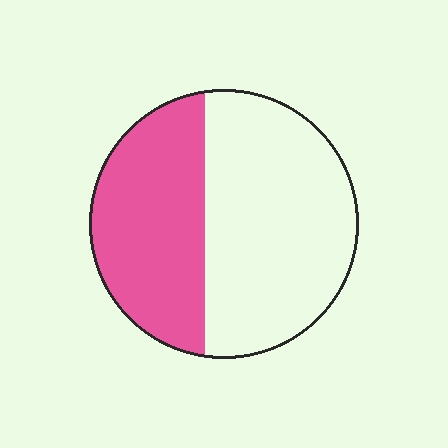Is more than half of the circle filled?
No.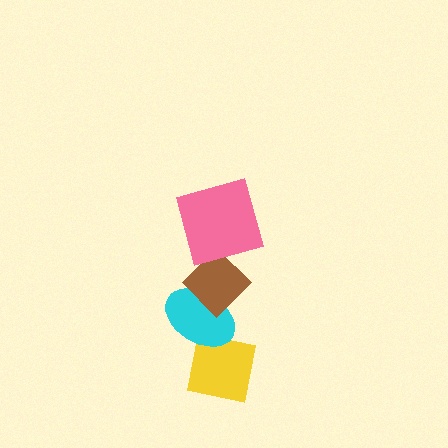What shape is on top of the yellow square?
The cyan ellipse is on top of the yellow square.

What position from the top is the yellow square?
The yellow square is 4th from the top.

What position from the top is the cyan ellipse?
The cyan ellipse is 3rd from the top.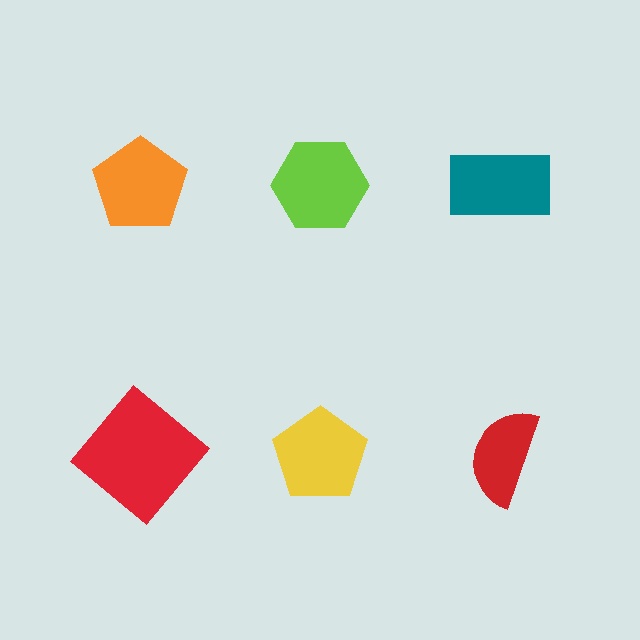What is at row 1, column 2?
A lime hexagon.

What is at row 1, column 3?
A teal rectangle.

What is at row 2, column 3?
A red semicircle.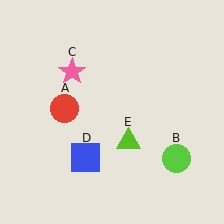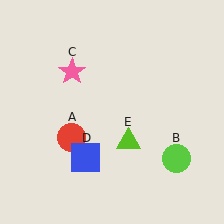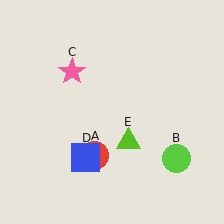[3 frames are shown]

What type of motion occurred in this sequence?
The red circle (object A) rotated counterclockwise around the center of the scene.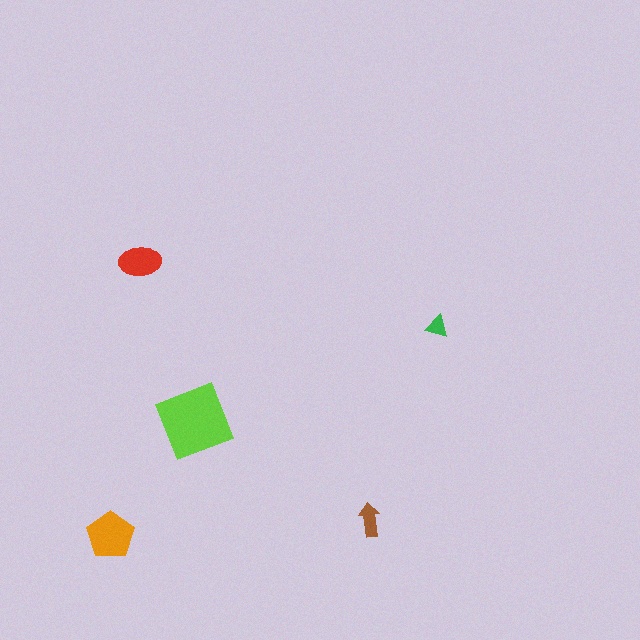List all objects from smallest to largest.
The green triangle, the brown arrow, the red ellipse, the orange pentagon, the lime square.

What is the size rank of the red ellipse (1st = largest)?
3rd.